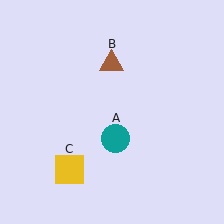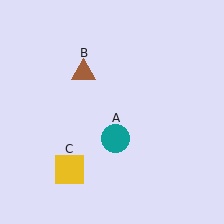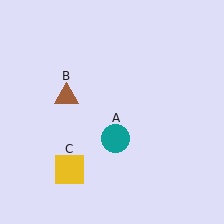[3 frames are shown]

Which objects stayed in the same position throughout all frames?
Teal circle (object A) and yellow square (object C) remained stationary.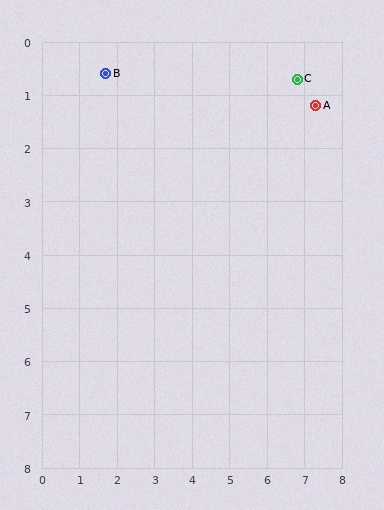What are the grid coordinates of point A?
Point A is at approximately (7.3, 1.2).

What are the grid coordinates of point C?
Point C is at approximately (6.8, 0.7).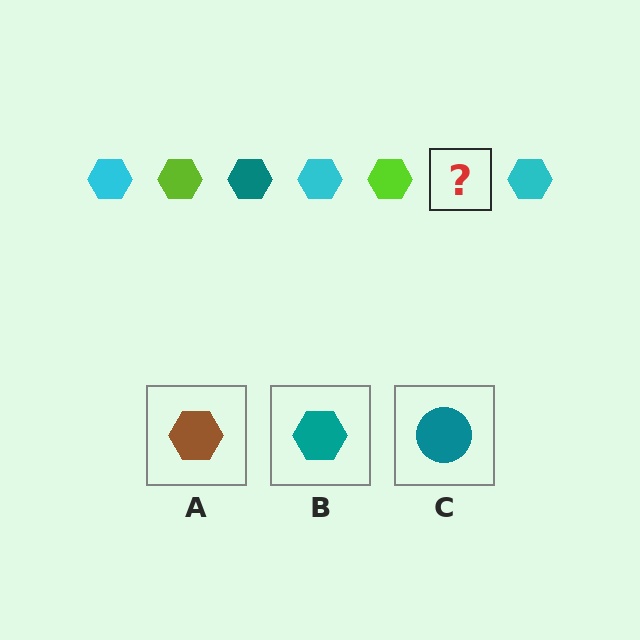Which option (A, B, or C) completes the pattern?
B.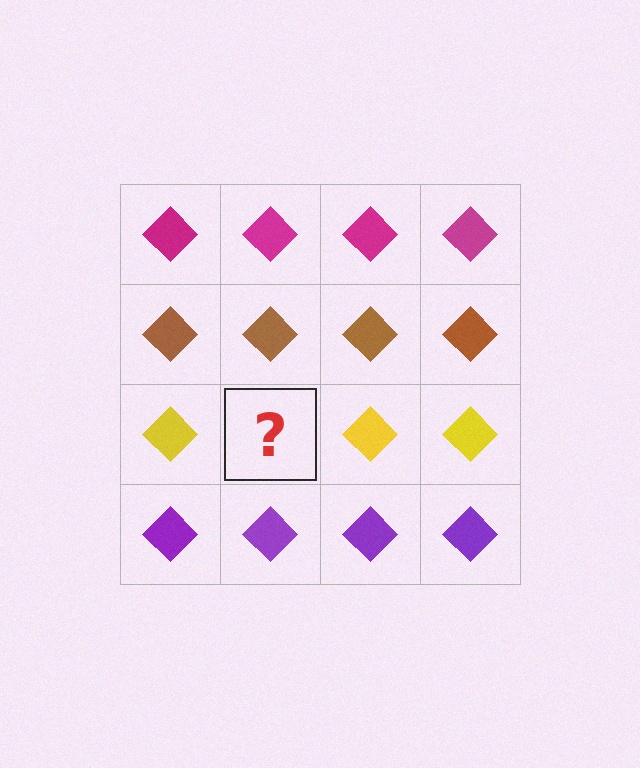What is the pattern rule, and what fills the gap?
The rule is that each row has a consistent color. The gap should be filled with a yellow diamond.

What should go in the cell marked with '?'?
The missing cell should contain a yellow diamond.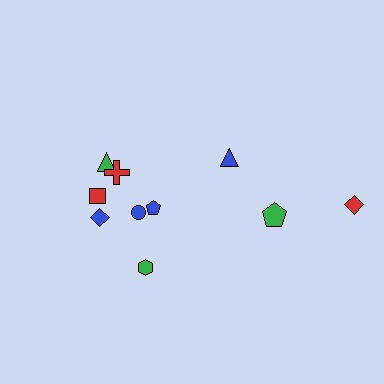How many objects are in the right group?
There are 3 objects.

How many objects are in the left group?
There are 7 objects.